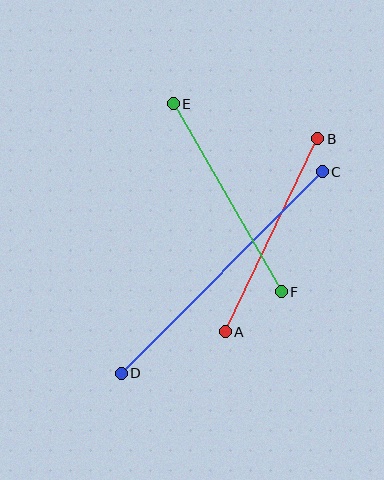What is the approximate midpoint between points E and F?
The midpoint is at approximately (227, 198) pixels.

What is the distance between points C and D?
The distance is approximately 284 pixels.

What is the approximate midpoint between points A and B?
The midpoint is at approximately (272, 235) pixels.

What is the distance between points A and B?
The distance is approximately 214 pixels.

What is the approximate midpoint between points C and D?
The midpoint is at approximately (222, 272) pixels.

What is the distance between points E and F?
The distance is approximately 217 pixels.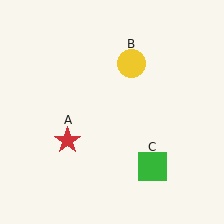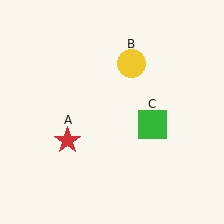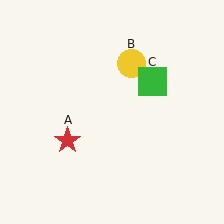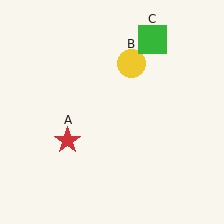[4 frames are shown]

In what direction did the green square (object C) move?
The green square (object C) moved up.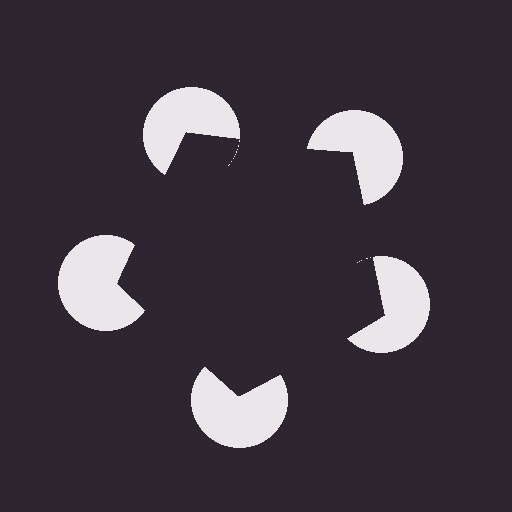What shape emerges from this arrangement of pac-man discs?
An illusory pentagon — its edges are inferred from the aligned wedge cuts in the pac-man discs, not physically drawn.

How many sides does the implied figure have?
5 sides.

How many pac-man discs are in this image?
There are 5 — one at each vertex of the illusory pentagon.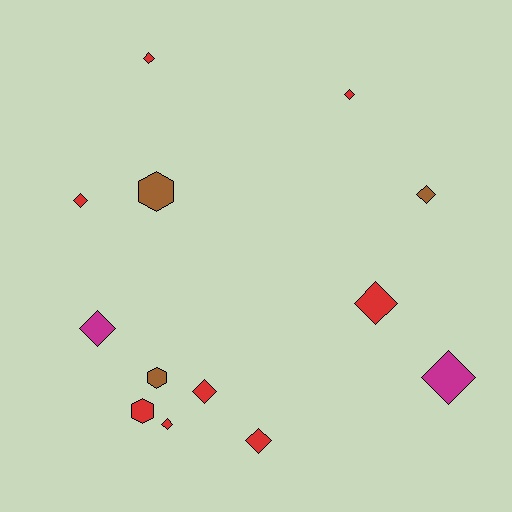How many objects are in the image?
There are 13 objects.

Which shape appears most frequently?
Diamond, with 10 objects.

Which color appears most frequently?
Red, with 8 objects.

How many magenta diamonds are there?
There are 2 magenta diamonds.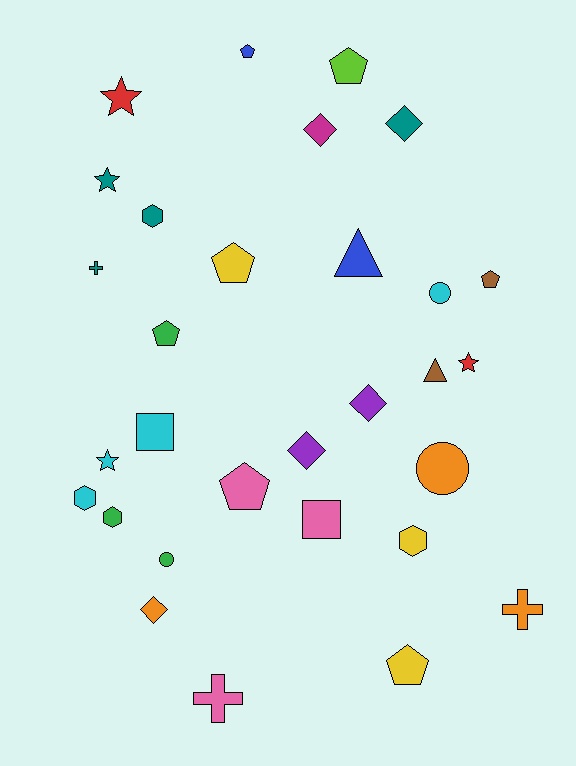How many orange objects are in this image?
There are 3 orange objects.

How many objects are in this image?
There are 30 objects.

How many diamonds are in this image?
There are 5 diamonds.